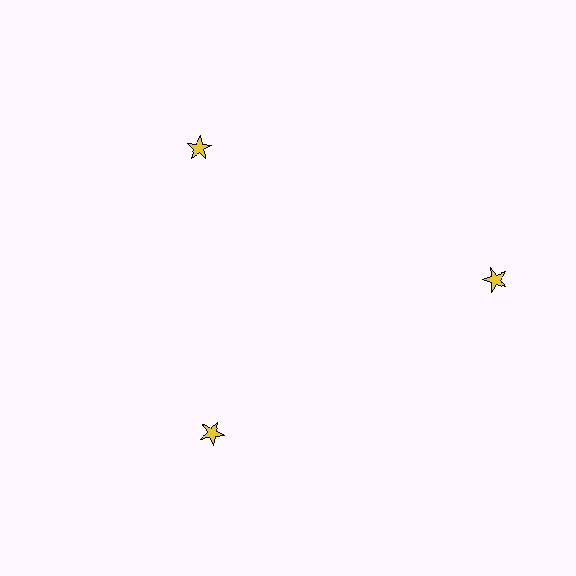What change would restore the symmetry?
The symmetry would be restored by moving it inward, back onto the ring so that all 3 stars sit at equal angles and equal distance from the center.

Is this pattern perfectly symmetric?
No. The 3 yellow stars are arranged in a ring, but one element near the 3 o'clock position is pushed outward from the center, breaking the 3-fold rotational symmetry.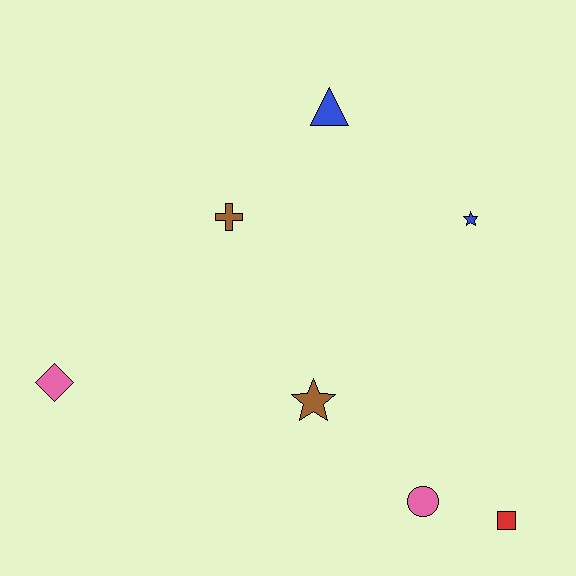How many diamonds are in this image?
There is 1 diamond.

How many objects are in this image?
There are 7 objects.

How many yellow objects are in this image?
There are no yellow objects.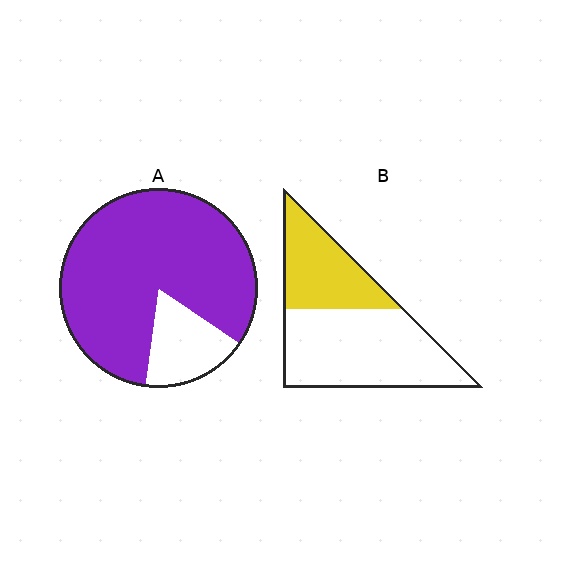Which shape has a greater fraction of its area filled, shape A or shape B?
Shape A.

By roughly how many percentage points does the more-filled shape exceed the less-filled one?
By roughly 45 percentage points (A over B).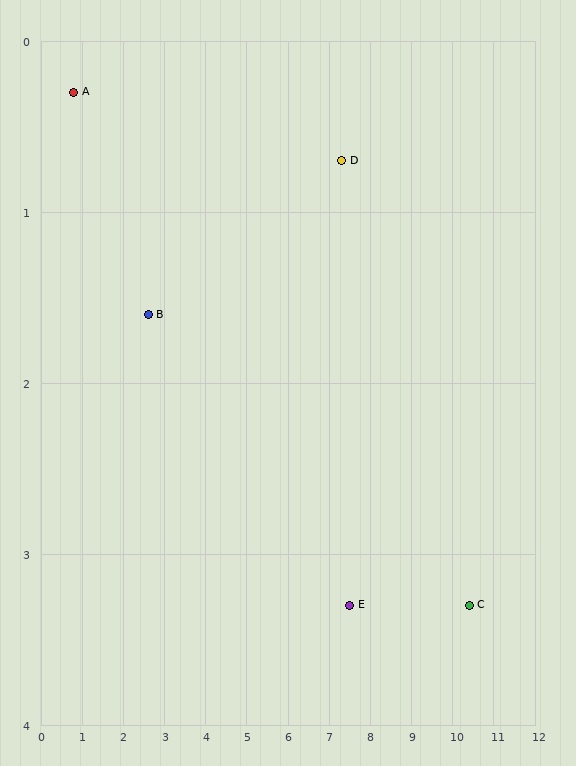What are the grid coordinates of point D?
Point D is at approximately (7.3, 0.7).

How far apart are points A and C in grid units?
Points A and C are about 10.1 grid units apart.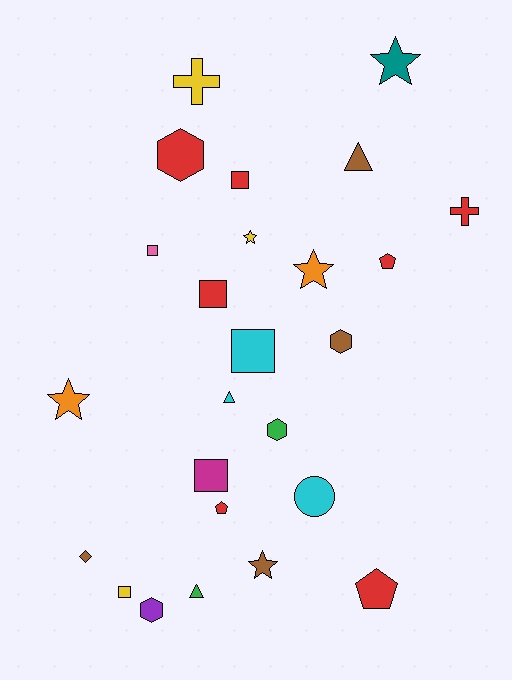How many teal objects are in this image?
There is 1 teal object.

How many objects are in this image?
There are 25 objects.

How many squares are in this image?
There are 6 squares.